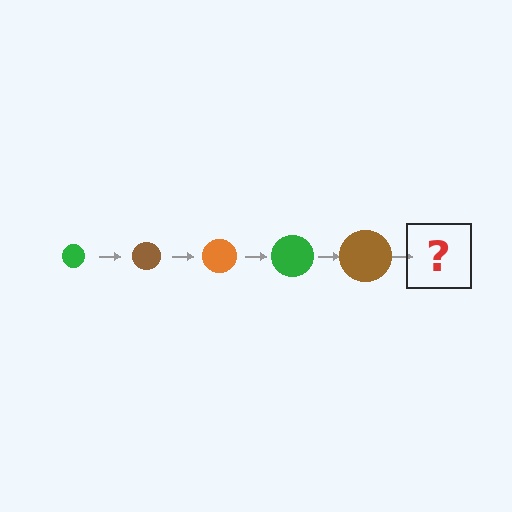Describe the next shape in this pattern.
It should be an orange circle, larger than the previous one.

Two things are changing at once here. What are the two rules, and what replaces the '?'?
The two rules are that the circle grows larger each step and the color cycles through green, brown, and orange. The '?' should be an orange circle, larger than the previous one.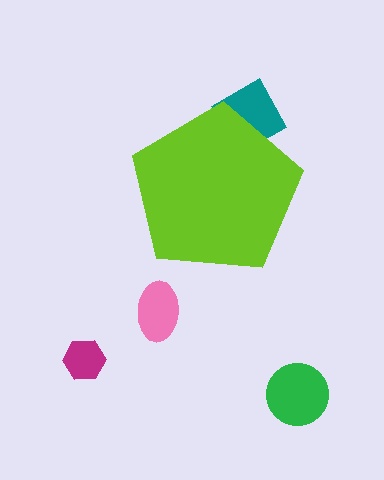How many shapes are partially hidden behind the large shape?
1 shape is partially hidden.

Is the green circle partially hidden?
No, the green circle is fully visible.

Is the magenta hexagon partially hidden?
No, the magenta hexagon is fully visible.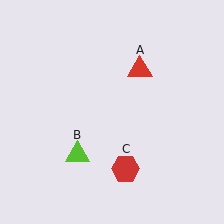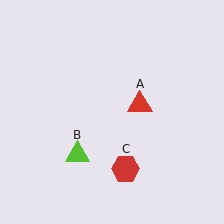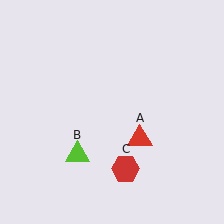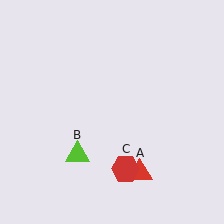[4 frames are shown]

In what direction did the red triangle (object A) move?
The red triangle (object A) moved down.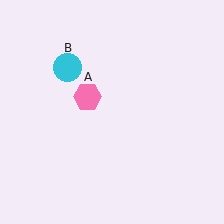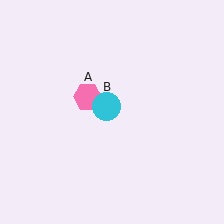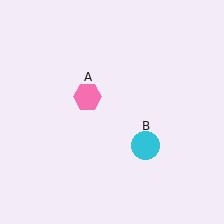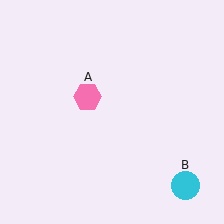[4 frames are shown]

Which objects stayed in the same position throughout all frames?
Pink hexagon (object A) remained stationary.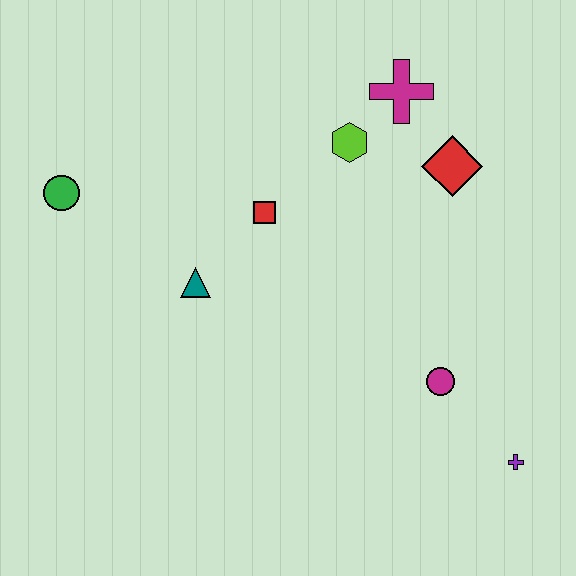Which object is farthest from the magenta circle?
The green circle is farthest from the magenta circle.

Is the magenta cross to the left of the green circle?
No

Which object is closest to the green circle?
The teal triangle is closest to the green circle.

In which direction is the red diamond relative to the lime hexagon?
The red diamond is to the right of the lime hexagon.